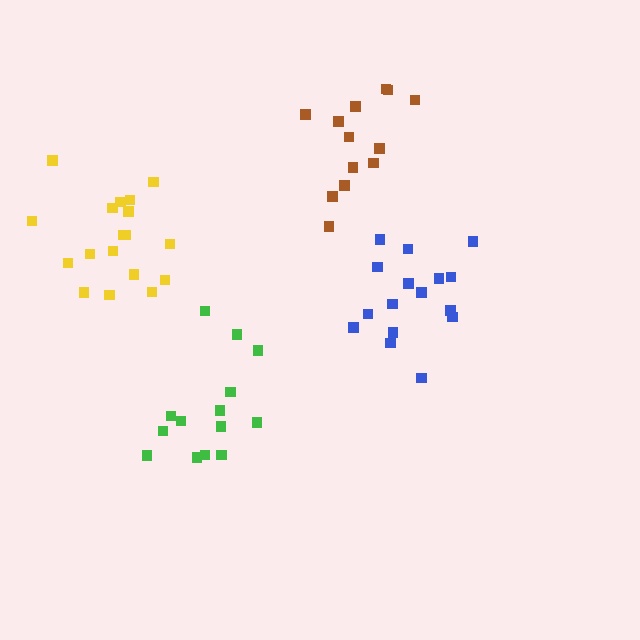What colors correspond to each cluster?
The clusters are colored: blue, brown, green, yellow.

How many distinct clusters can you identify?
There are 4 distinct clusters.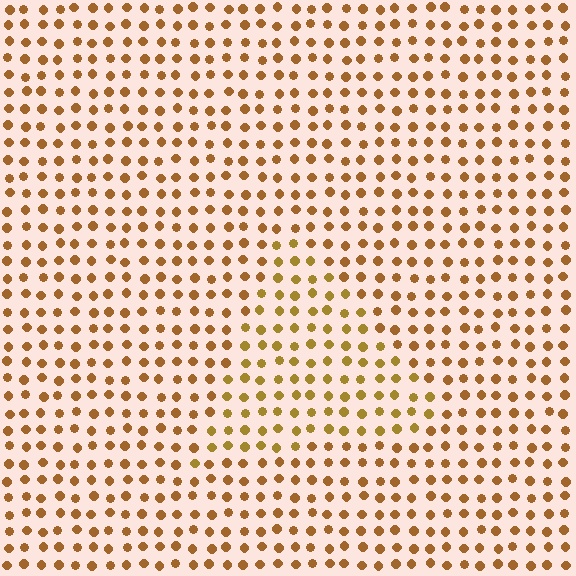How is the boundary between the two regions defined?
The boundary is defined purely by a slight shift in hue (about 18 degrees). Spacing, size, and orientation are identical on both sides.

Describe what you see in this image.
The image is filled with small brown elements in a uniform arrangement. A triangle-shaped region is visible where the elements are tinted to a slightly different hue, forming a subtle color boundary.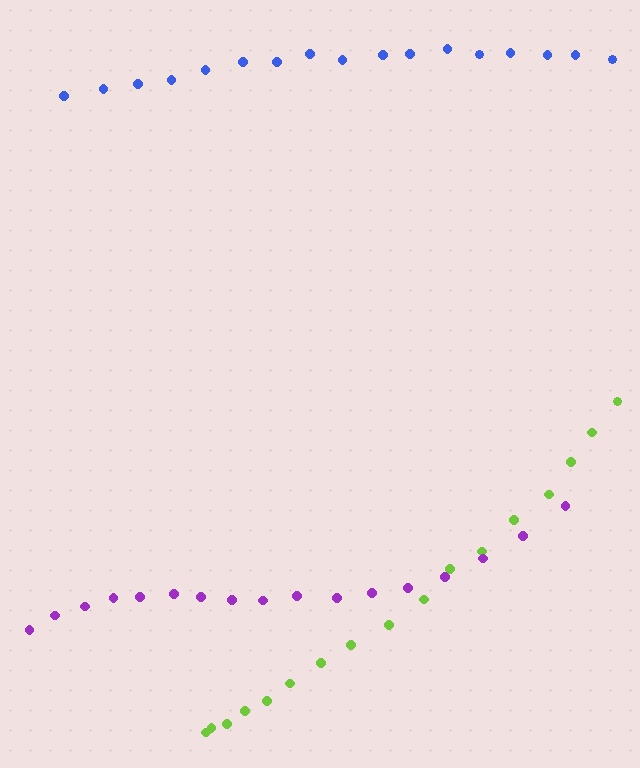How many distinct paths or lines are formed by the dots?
There are 3 distinct paths.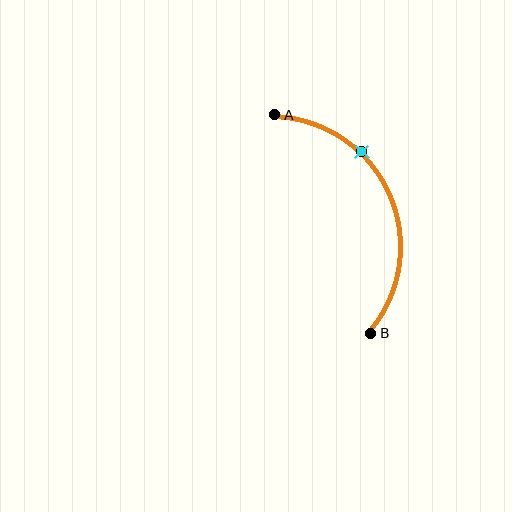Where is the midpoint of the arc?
The arc midpoint is the point on the curve farthest from the straight line joining A and B. It sits to the right of that line.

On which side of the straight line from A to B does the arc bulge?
The arc bulges to the right of the straight line connecting A and B.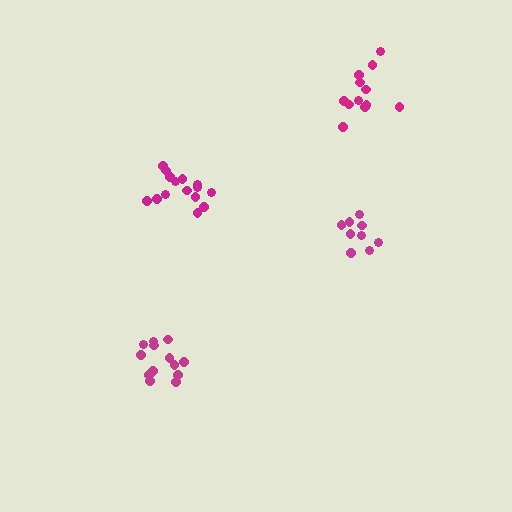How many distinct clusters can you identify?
There are 4 distinct clusters.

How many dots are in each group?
Group 1: 9 dots, Group 2: 13 dots, Group 3: 15 dots, Group 4: 12 dots (49 total).